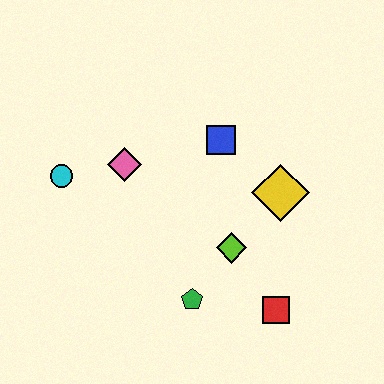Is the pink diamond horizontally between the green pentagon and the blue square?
No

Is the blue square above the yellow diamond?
Yes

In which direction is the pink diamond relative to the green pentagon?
The pink diamond is above the green pentagon.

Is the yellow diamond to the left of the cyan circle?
No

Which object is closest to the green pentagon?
The lime diamond is closest to the green pentagon.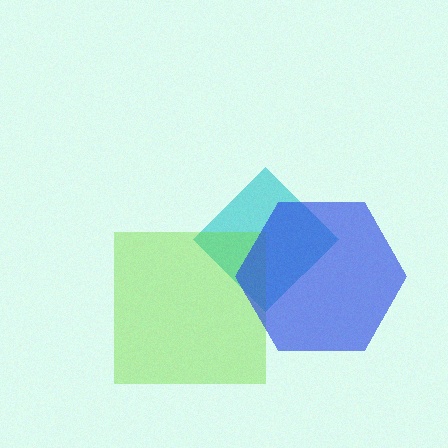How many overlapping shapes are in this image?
There are 3 overlapping shapes in the image.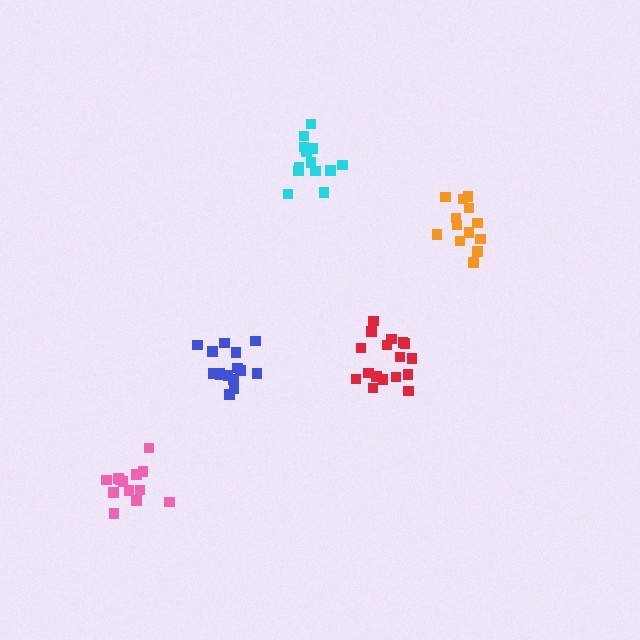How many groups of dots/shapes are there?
There are 5 groups.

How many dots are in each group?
Group 1: 17 dots, Group 2: 13 dots, Group 3: 13 dots, Group 4: 16 dots, Group 5: 13 dots (72 total).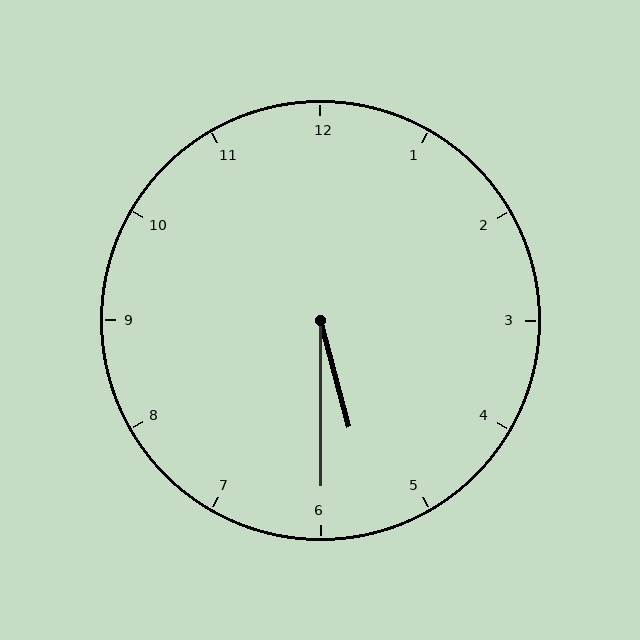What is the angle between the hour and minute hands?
Approximately 15 degrees.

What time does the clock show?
5:30.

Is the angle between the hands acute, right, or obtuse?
It is acute.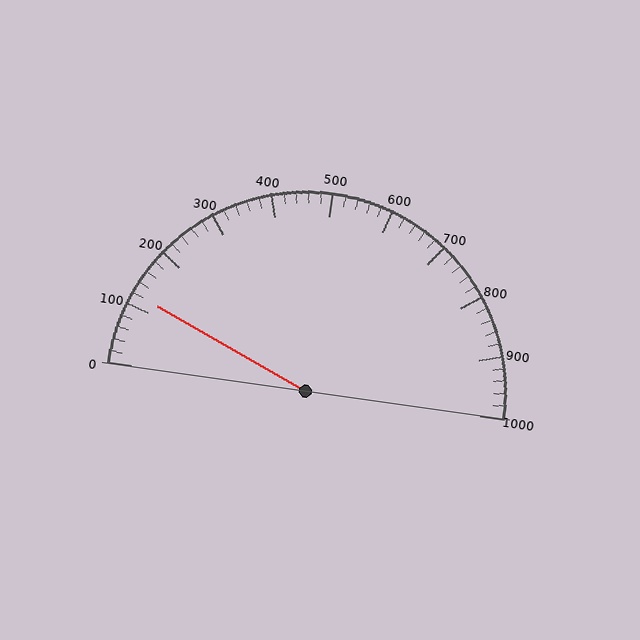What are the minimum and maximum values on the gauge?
The gauge ranges from 0 to 1000.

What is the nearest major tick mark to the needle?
The nearest major tick mark is 100.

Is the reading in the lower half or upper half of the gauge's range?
The reading is in the lower half of the range (0 to 1000).